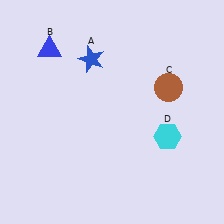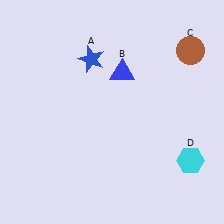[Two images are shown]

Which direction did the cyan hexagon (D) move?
The cyan hexagon (D) moved down.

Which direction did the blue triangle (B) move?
The blue triangle (B) moved right.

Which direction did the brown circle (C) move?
The brown circle (C) moved up.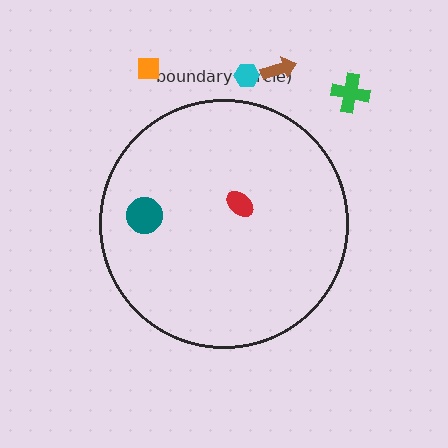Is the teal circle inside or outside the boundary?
Inside.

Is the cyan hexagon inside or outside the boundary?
Outside.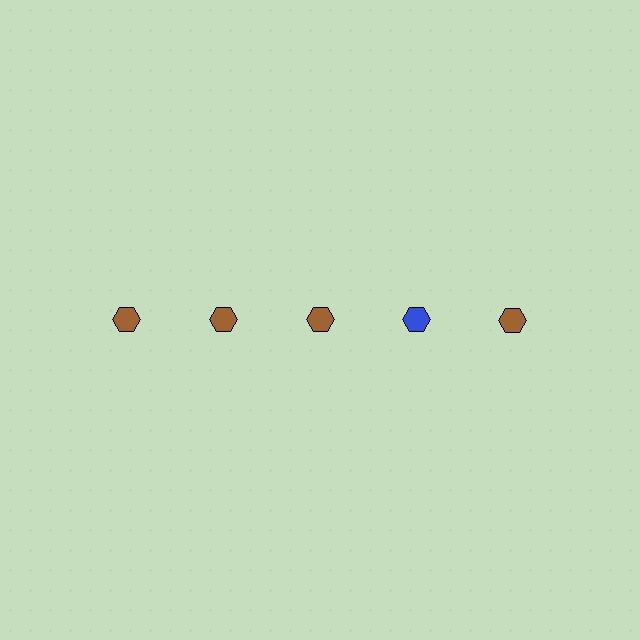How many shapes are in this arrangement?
There are 5 shapes arranged in a grid pattern.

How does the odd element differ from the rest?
It has a different color: blue instead of brown.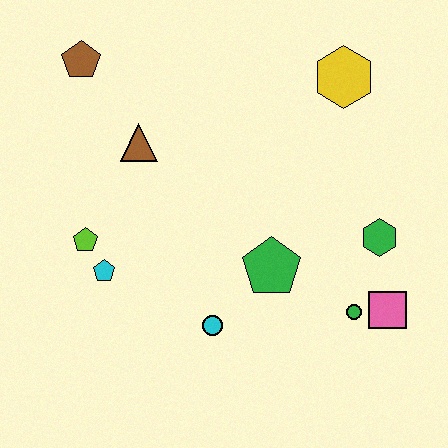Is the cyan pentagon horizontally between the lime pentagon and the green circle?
Yes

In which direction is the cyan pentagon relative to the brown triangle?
The cyan pentagon is below the brown triangle.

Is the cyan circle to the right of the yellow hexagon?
No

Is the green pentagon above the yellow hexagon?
No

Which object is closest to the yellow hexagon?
The green hexagon is closest to the yellow hexagon.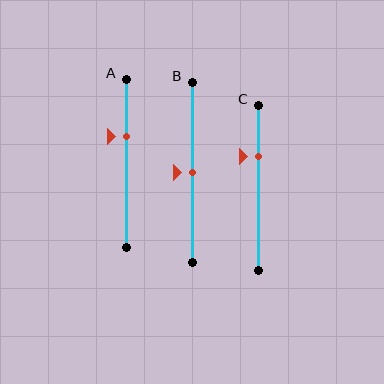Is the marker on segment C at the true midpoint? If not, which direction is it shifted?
No, the marker on segment C is shifted upward by about 19% of the segment length.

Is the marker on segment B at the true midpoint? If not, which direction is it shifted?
Yes, the marker on segment B is at the true midpoint.